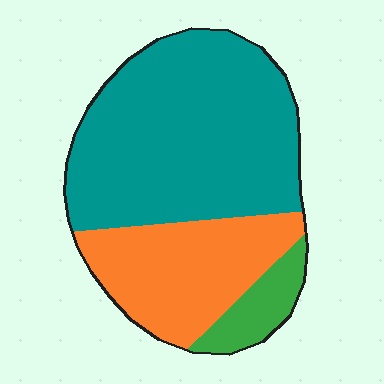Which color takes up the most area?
Teal, at roughly 60%.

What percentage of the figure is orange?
Orange covers about 30% of the figure.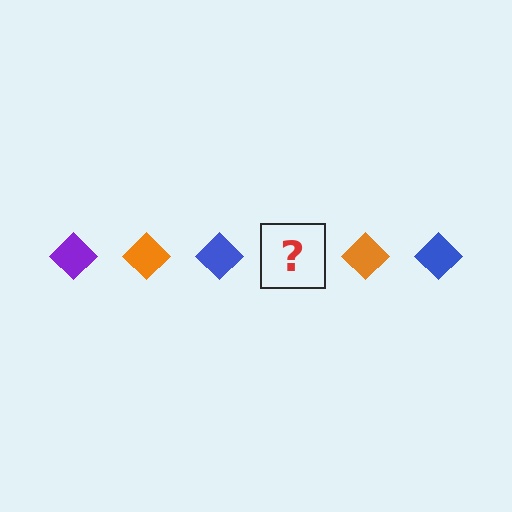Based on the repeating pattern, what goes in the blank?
The blank should be a purple diamond.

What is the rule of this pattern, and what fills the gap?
The rule is that the pattern cycles through purple, orange, blue diamonds. The gap should be filled with a purple diamond.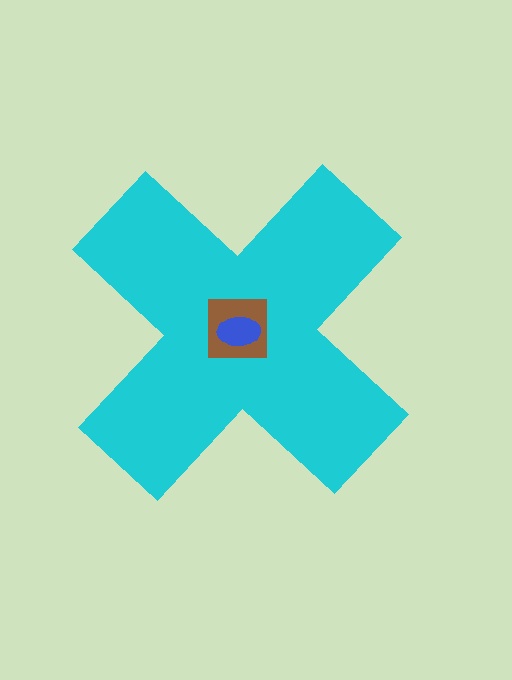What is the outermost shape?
The cyan cross.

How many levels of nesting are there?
3.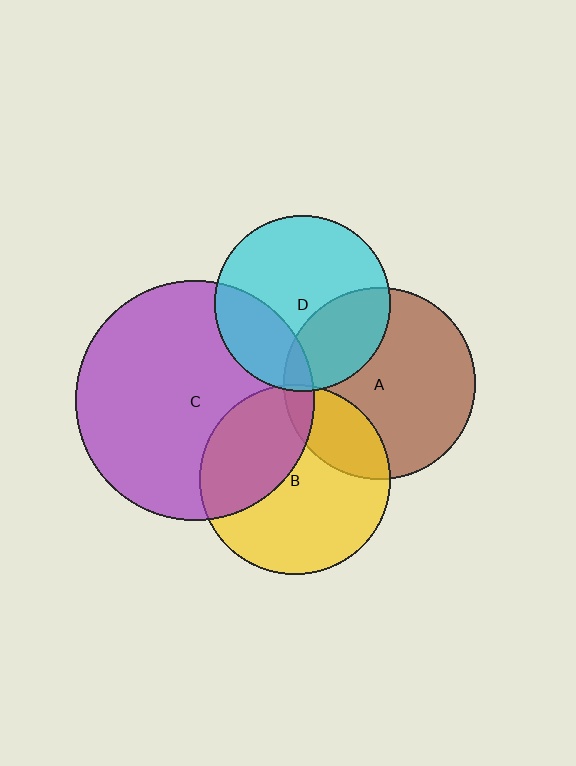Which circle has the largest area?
Circle C (purple).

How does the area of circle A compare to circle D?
Approximately 1.2 times.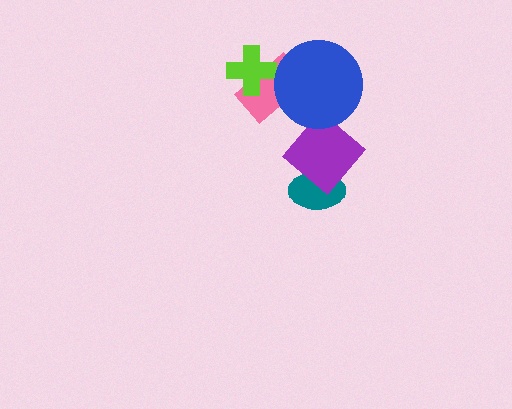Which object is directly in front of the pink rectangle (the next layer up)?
The lime cross is directly in front of the pink rectangle.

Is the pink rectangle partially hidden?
Yes, it is partially covered by another shape.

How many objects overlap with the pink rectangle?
2 objects overlap with the pink rectangle.